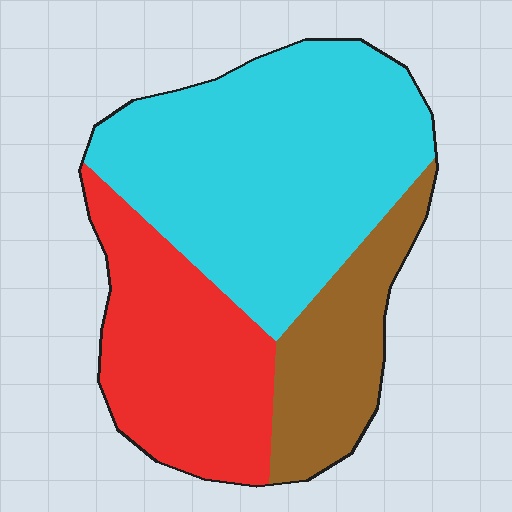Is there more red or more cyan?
Cyan.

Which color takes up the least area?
Brown, at roughly 20%.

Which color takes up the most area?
Cyan, at roughly 50%.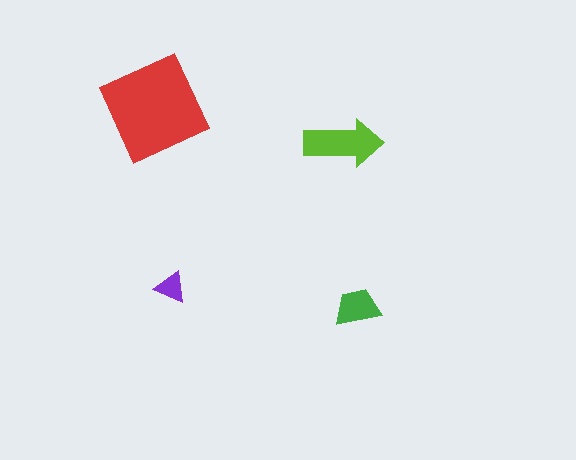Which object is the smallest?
The purple triangle.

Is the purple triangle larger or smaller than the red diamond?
Smaller.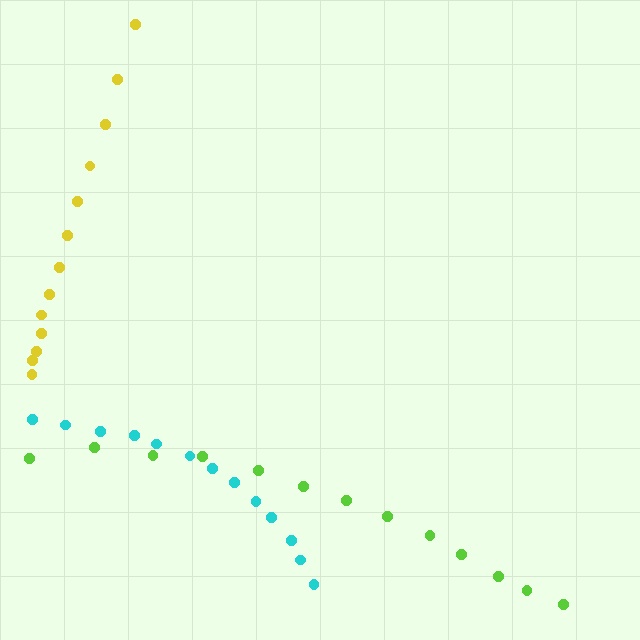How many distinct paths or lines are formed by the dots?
There are 3 distinct paths.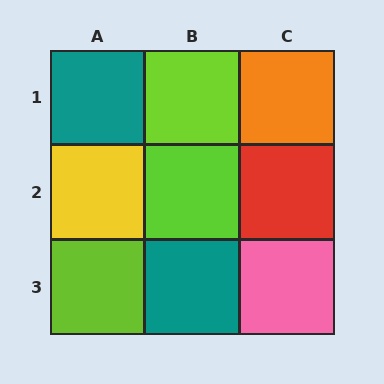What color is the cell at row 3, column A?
Lime.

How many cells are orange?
1 cell is orange.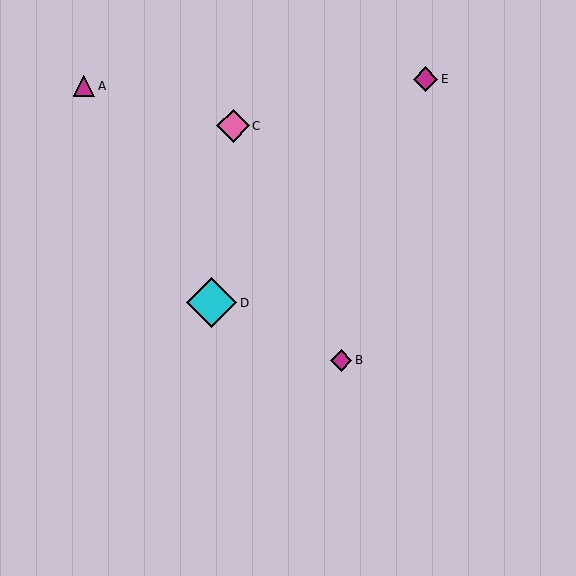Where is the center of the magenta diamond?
The center of the magenta diamond is at (341, 360).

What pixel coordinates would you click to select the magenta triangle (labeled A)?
Click at (84, 86) to select the magenta triangle A.